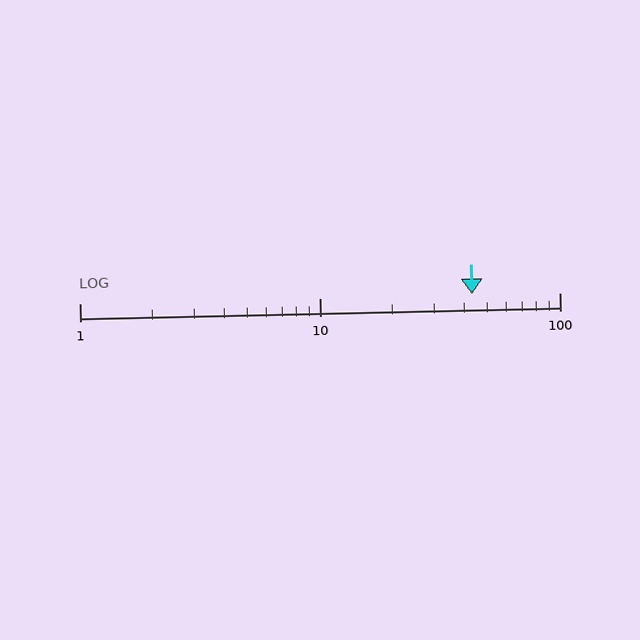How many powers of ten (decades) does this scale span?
The scale spans 2 decades, from 1 to 100.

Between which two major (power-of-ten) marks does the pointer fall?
The pointer is between 10 and 100.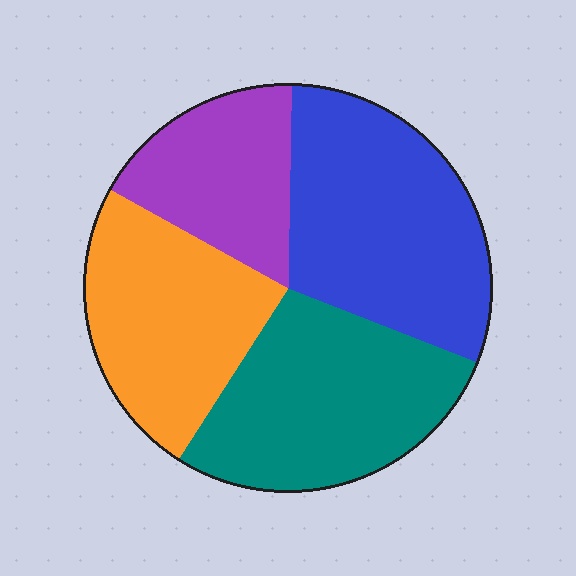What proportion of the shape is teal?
Teal takes up between a sixth and a third of the shape.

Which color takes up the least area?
Purple, at roughly 15%.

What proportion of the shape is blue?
Blue takes up between a sixth and a third of the shape.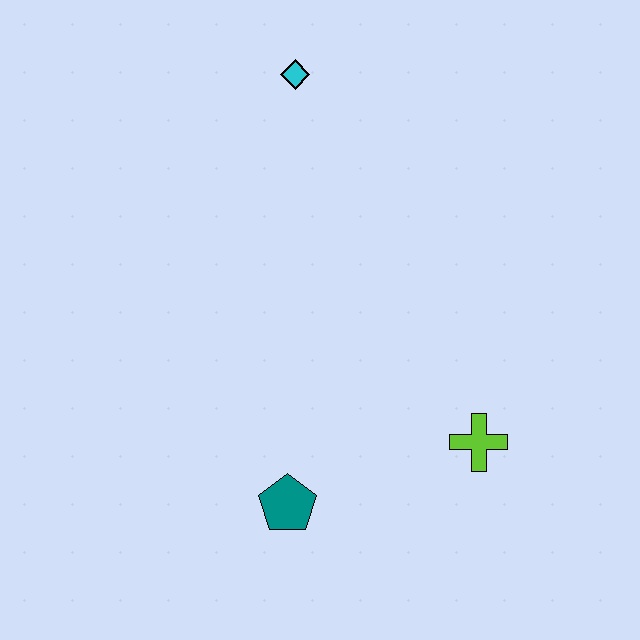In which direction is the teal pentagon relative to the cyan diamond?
The teal pentagon is below the cyan diamond.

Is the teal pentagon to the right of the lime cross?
No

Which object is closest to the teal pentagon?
The lime cross is closest to the teal pentagon.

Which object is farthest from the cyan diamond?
The teal pentagon is farthest from the cyan diamond.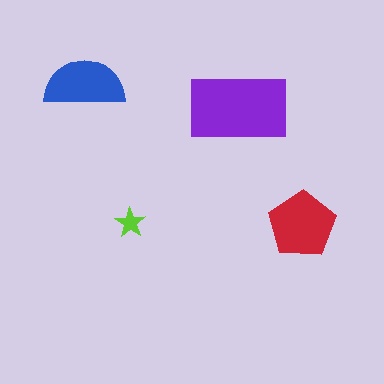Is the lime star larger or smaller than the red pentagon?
Smaller.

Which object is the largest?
The purple rectangle.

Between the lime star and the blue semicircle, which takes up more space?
The blue semicircle.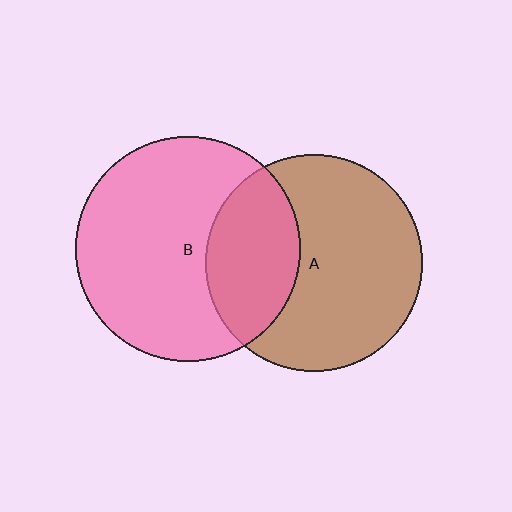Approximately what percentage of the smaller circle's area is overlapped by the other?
Approximately 30%.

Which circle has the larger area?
Circle B (pink).